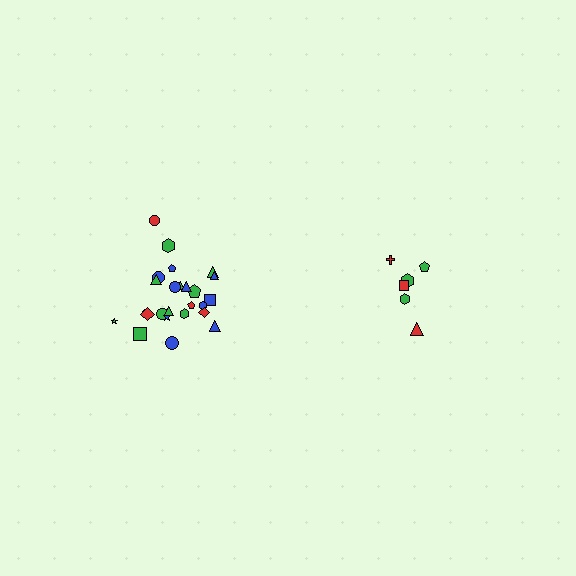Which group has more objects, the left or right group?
The left group.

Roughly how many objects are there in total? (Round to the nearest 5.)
Roughly 30 objects in total.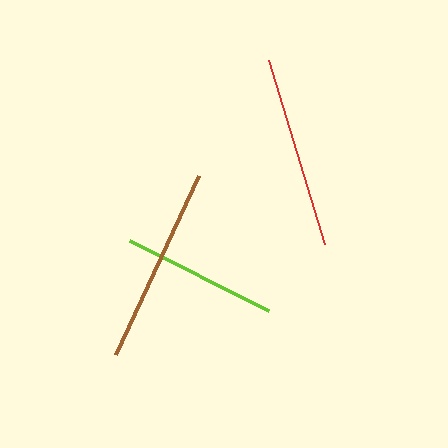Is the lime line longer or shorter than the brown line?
The brown line is longer than the lime line.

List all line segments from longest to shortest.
From longest to shortest: brown, red, lime.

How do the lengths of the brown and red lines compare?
The brown and red lines are approximately the same length.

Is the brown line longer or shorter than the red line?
The brown line is longer than the red line.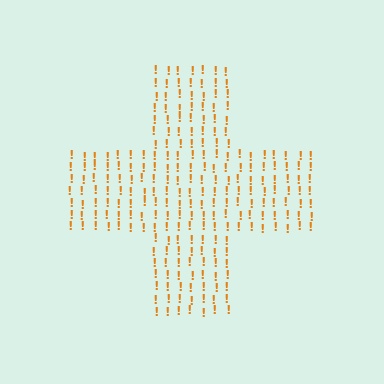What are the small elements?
The small elements are exclamation marks.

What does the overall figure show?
The overall figure shows a cross.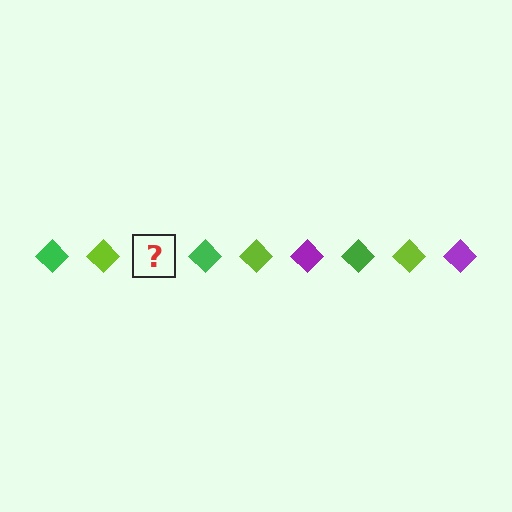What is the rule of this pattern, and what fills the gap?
The rule is that the pattern cycles through green, lime, purple diamonds. The gap should be filled with a purple diamond.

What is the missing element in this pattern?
The missing element is a purple diamond.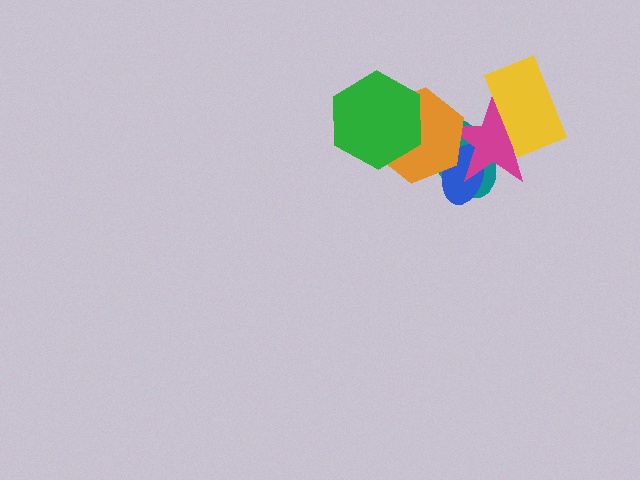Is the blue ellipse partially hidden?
Yes, it is partially covered by another shape.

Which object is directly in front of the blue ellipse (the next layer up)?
The magenta star is directly in front of the blue ellipse.